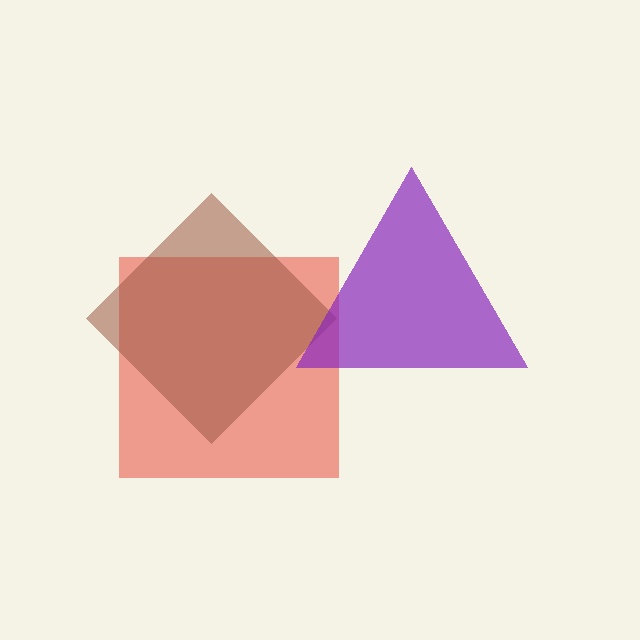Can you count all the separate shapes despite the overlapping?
Yes, there are 3 separate shapes.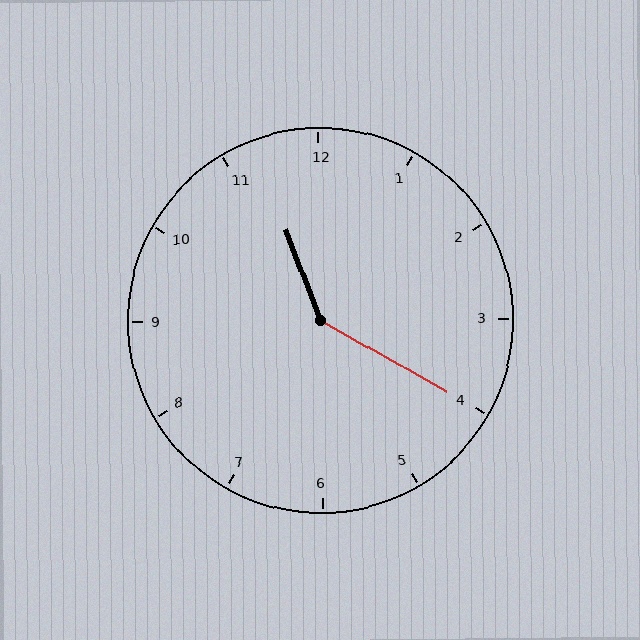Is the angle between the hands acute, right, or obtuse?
It is obtuse.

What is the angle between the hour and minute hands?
Approximately 140 degrees.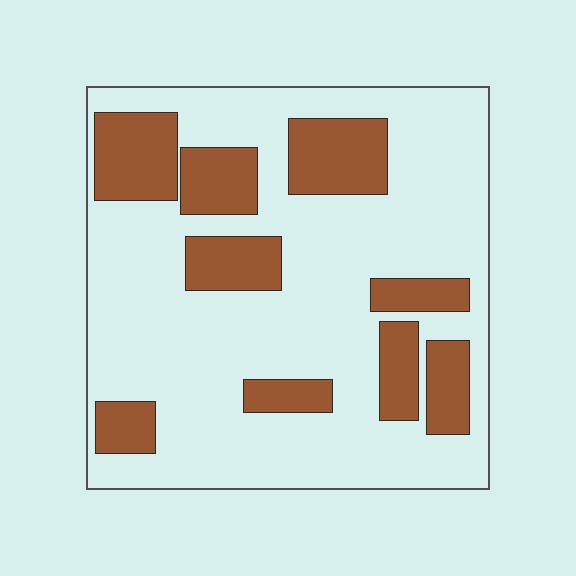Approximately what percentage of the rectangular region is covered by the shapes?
Approximately 25%.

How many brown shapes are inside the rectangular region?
9.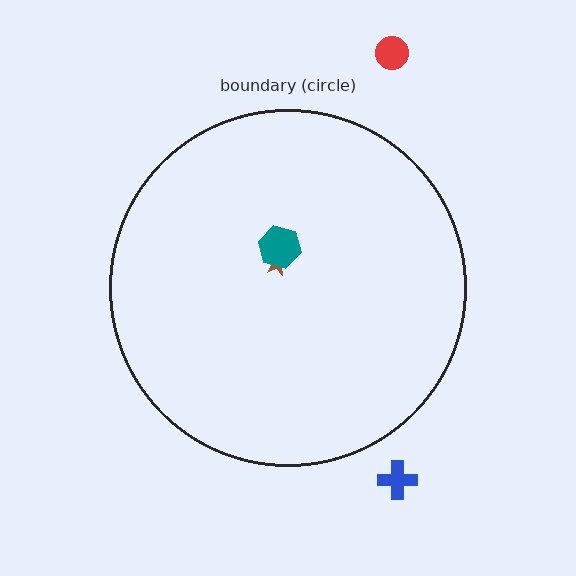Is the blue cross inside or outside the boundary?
Outside.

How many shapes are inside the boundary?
2 inside, 2 outside.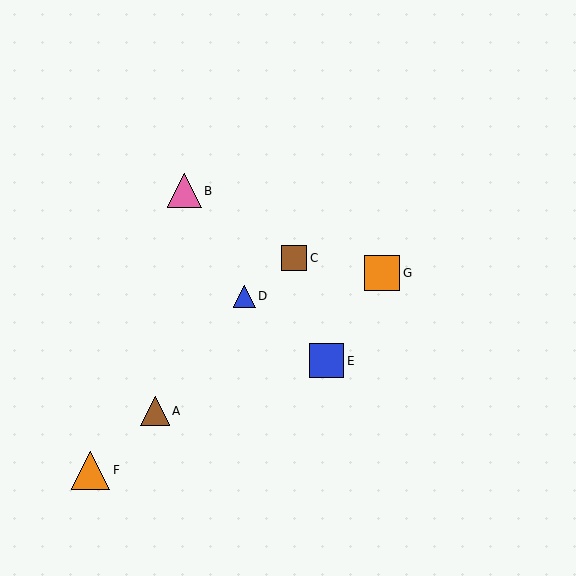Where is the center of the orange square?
The center of the orange square is at (382, 273).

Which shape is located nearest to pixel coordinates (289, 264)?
The brown square (labeled C) at (294, 258) is nearest to that location.